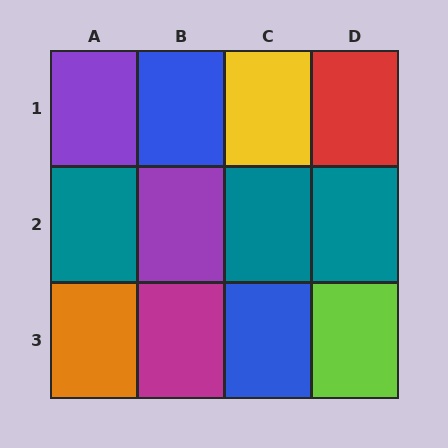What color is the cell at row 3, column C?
Blue.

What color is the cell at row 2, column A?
Teal.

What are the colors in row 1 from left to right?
Purple, blue, yellow, red.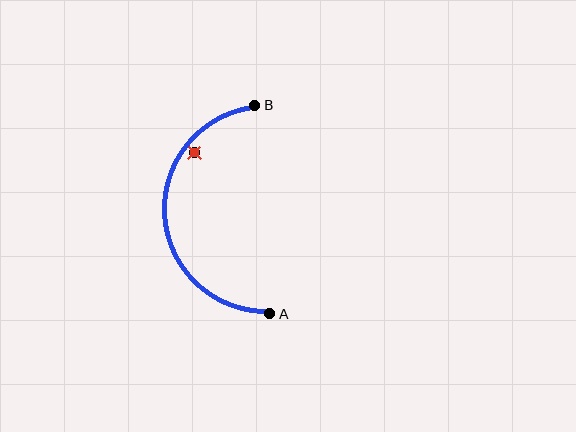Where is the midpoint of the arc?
The arc midpoint is the point on the curve farthest from the straight line joining A and B. It sits to the left of that line.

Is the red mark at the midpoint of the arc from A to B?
No — the red mark does not lie on the arc at all. It sits slightly inside the curve.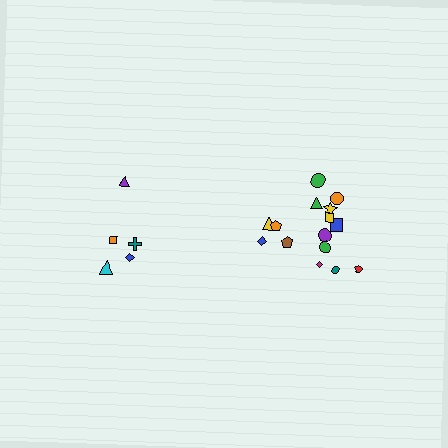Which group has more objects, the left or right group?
The right group.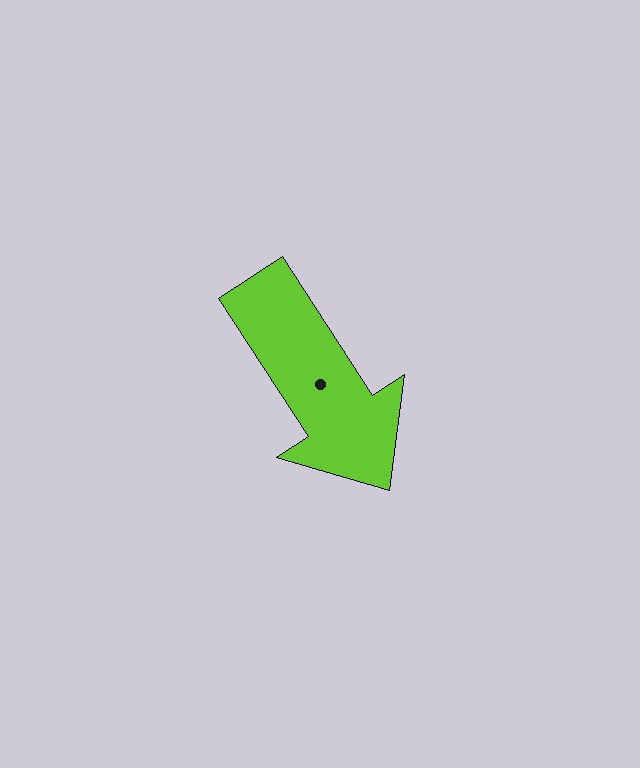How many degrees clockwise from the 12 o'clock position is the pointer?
Approximately 147 degrees.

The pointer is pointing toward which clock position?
Roughly 5 o'clock.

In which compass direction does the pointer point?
Southeast.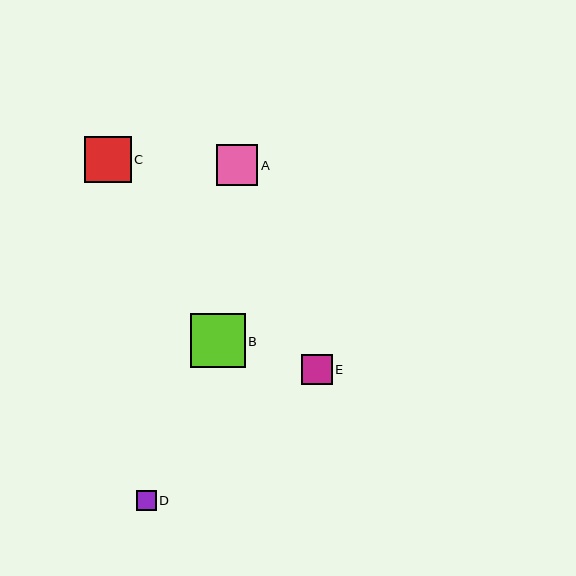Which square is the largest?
Square B is the largest with a size of approximately 54 pixels.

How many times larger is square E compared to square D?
Square E is approximately 1.6 times the size of square D.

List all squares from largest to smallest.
From largest to smallest: B, C, A, E, D.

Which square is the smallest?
Square D is the smallest with a size of approximately 19 pixels.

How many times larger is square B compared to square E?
Square B is approximately 1.8 times the size of square E.